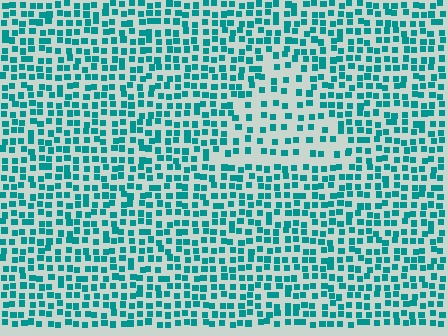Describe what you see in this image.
The image contains small teal elements arranged at two different densities. A triangle-shaped region is visible where the elements are less densely packed than the surrounding area.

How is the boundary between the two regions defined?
The boundary is defined by a change in element density (approximately 1.8x ratio). All elements are the same color, size, and shape.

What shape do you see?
I see a triangle.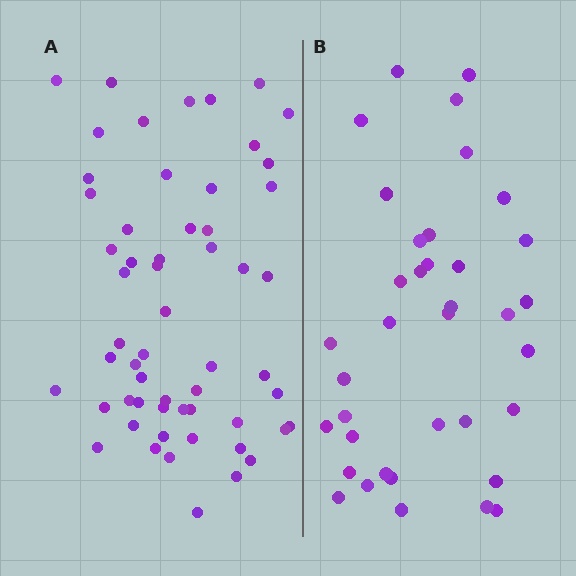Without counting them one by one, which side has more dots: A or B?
Region A (the left region) has more dots.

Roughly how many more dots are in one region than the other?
Region A has approximately 20 more dots than region B.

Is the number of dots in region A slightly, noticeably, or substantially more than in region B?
Region A has substantially more. The ratio is roughly 1.5 to 1.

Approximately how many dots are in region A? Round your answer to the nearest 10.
About 60 dots. (The exact count is 57, which rounds to 60.)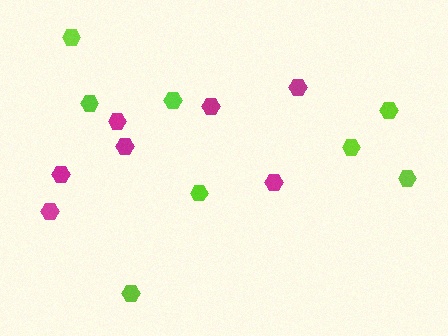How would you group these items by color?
There are 2 groups: one group of lime hexagons (8) and one group of magenta hexagons (7).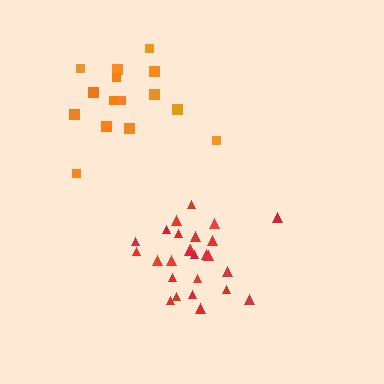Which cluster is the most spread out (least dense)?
Orange.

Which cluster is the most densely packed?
Red.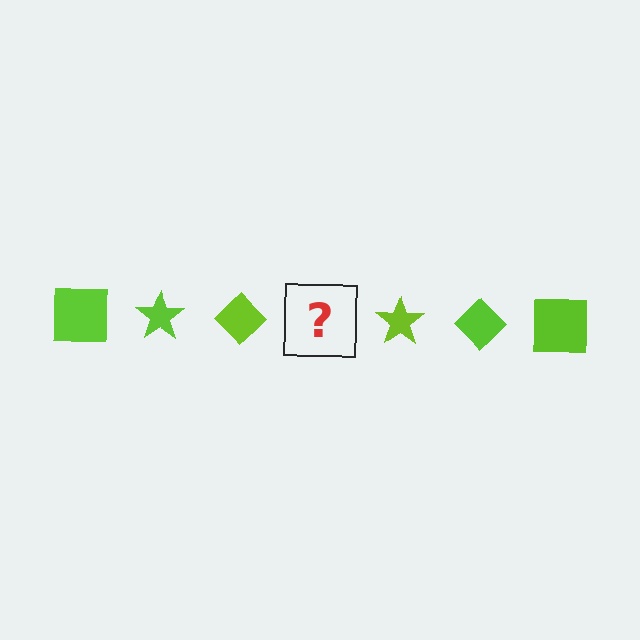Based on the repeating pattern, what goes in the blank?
The blank should be a lime square.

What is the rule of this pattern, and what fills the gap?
The rule is that the pattern cycles through square, star, diamond shapes in lime. The gap should be filled with a lime square.